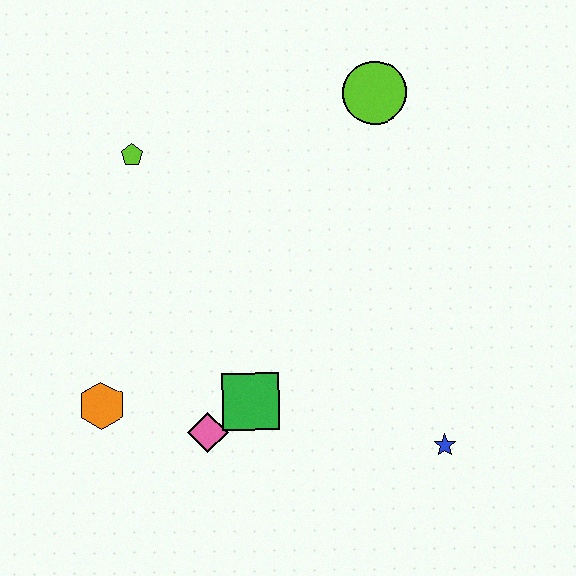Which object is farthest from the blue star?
The lime pentagon is farthest from the blue star.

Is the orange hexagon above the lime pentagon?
No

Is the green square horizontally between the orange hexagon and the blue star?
Yes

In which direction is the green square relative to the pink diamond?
The green square is to the right of the pink diamond.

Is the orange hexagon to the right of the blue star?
No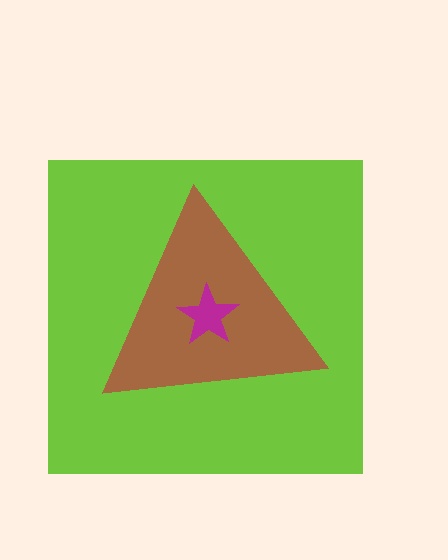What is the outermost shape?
The lime square.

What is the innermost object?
The magenta star.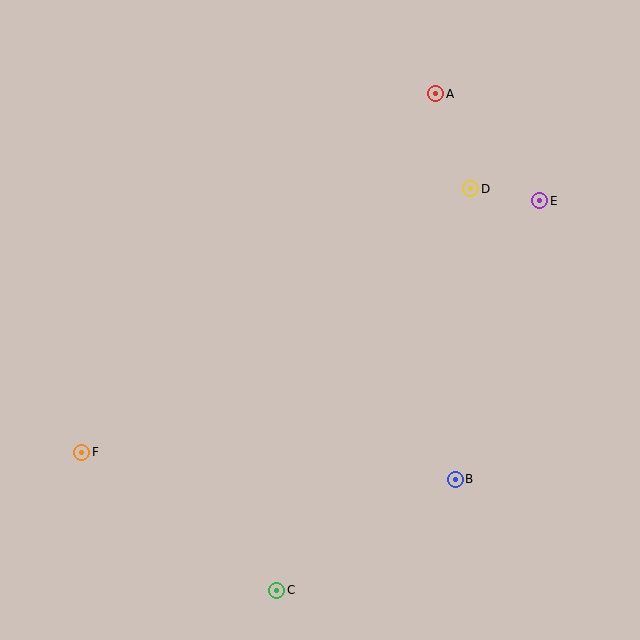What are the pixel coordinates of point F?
Point F is at (82, 452).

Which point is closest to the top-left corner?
Point A is closest to the top-left corner.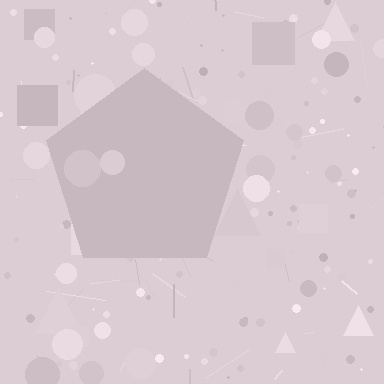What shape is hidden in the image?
A pentagon is hidden in the image.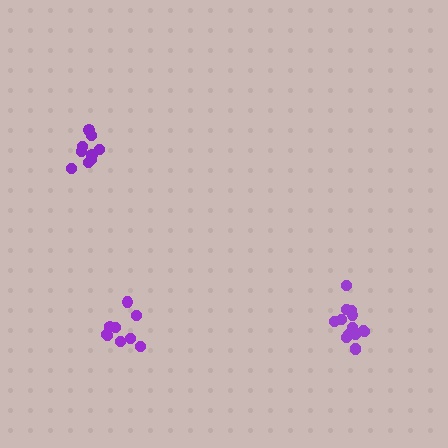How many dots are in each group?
Group 1: 14 dots, Group 2: 9 dots, Group 3: 9 dots (32 total).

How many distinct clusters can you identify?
There are 3 distinct clusters.